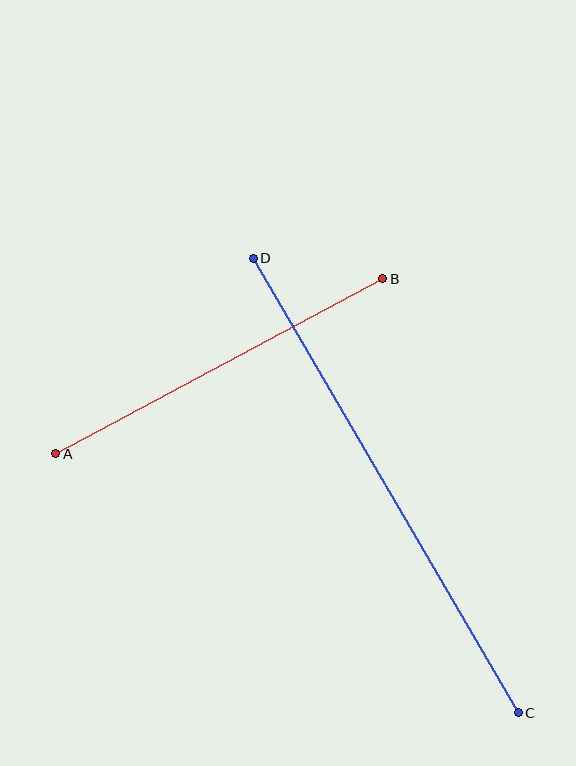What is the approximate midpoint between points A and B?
The midpoint is at approximately (219, 366) pixels.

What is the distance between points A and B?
The distance is approximately 371 pixels.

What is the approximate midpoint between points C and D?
The midpoint is at approximately (386, 486) pixels.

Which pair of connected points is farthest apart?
Points C and D are farthest apart.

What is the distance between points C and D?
The distance is approximately 526 pixels.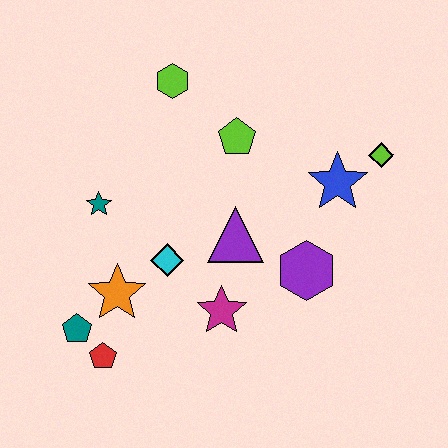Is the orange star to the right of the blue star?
No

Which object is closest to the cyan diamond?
The orange star is closest to the cyan diamond.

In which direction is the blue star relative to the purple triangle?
The blue star is to the right of the purple triangle.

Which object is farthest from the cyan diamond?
The lime diamond is farthest from the cyan diamond.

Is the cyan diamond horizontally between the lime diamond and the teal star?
Yes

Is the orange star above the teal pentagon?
Yes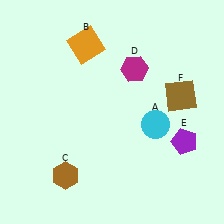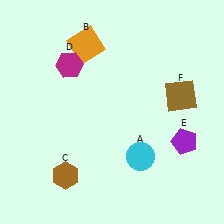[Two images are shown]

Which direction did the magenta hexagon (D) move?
The magenta hexagon (D) moved left.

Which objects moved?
The objects that moved are: the cyan circle (A), the magenta hexagon (D).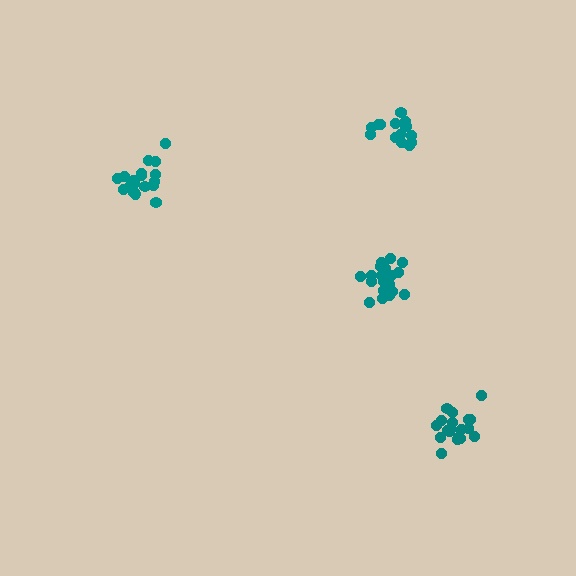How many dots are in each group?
Group 1: 14 dots, Group 2: 20 dots, Group 3: 20 dots, Group 4: 18 dots (72 total).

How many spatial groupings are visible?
There are 4 spatial groupings.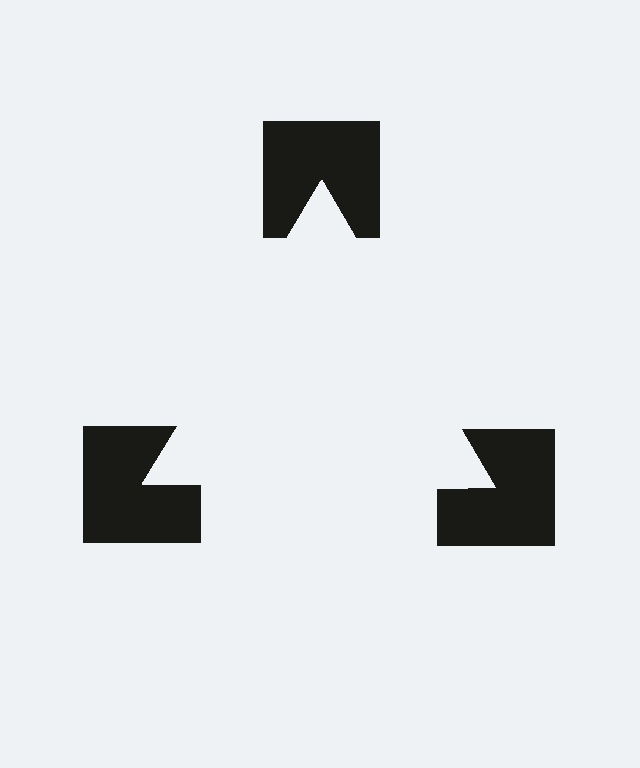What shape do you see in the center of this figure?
An illusory triangle — its edges are inferred from the aligned wedge cuts in the notched squares, not physically drawn.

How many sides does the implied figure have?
3 sides.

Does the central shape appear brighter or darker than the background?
It typically appears slightly brighter than the background, even though no actual brightness change is drawn.